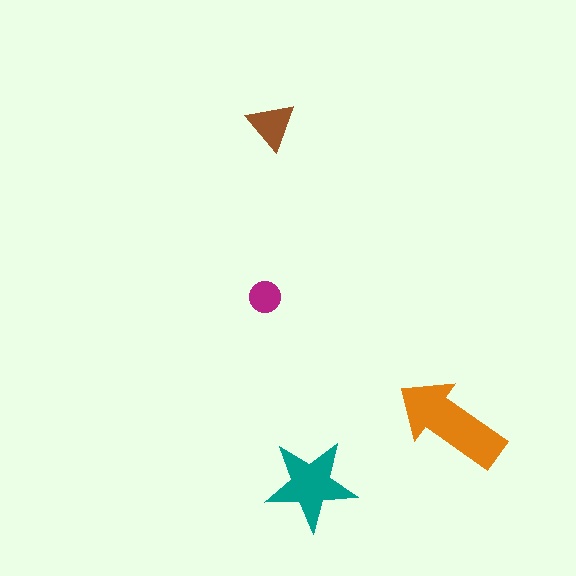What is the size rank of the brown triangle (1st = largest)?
3rd.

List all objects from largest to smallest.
The orange arrow, the teal star, the brown triangle, the magenta circle.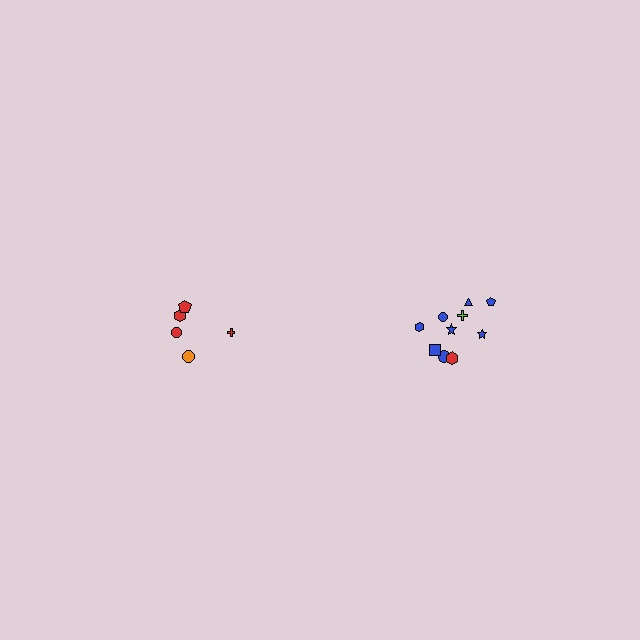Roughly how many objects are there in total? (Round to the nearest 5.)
Roughly 15 objects in total.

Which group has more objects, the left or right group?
The right group.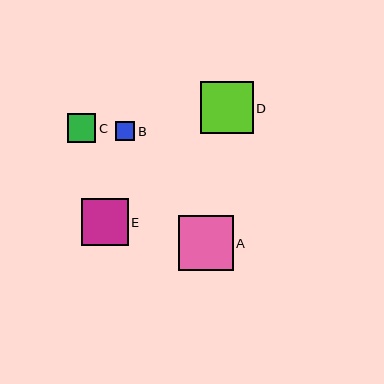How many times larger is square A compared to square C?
Square A is approximately 1.9 times the size of square C.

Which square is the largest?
Square A is the largest with a size of approximately 55 pixels.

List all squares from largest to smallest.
From largest to smallest: A, D, E, C, B.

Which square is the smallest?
Square B is the smallest with a size of approximately 19 pixels.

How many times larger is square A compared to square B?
Square A is approximately 2.9 times the size of square B.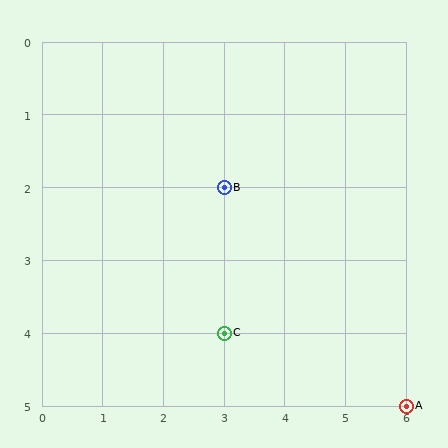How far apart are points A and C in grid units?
Points A and C are 3 columns and 1 row apart (about 3.2 grid units diagonally).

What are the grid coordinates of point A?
Point A is at grid coordinates (6, 5).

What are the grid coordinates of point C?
Point C is at grid coordinates (3, 4).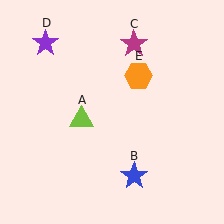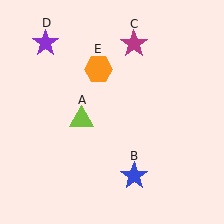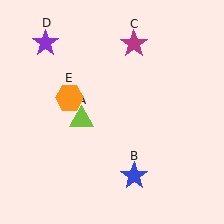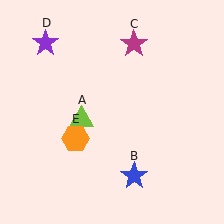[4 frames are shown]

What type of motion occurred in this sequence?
The orange hexagon (object E) rotated counterclockwise around the center of the scene.